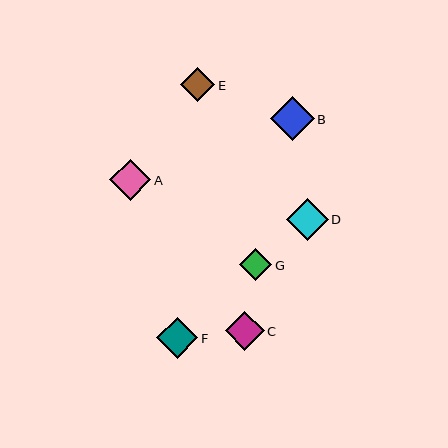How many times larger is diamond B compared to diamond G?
Diamond B is approximately 1.4 times the size of diamond G.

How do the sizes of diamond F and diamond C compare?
Diamond F and diamond C are approximately the same size.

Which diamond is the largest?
Diamond B is the largest with a size of approximately 44 pixels.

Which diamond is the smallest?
Diamond G is the smallest with a size of approximately 32 pixels.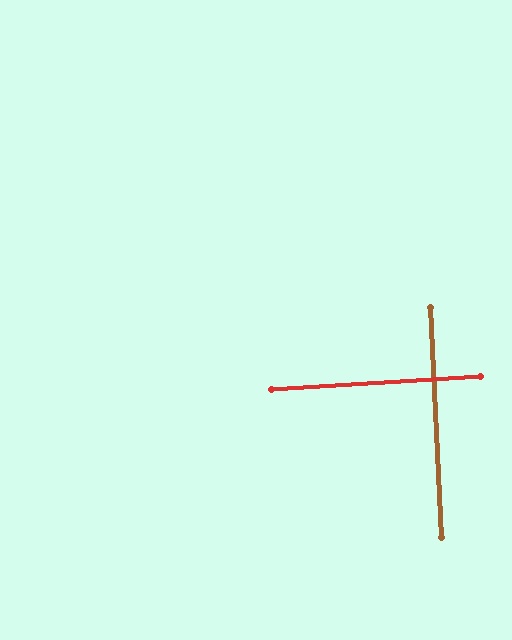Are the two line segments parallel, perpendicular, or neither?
Perpendicular — they meet at approximately 89°.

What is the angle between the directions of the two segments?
Approximately 89 degrees.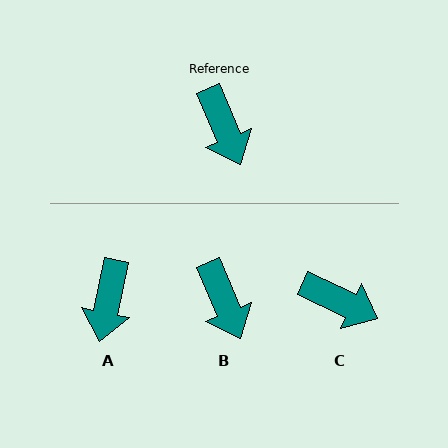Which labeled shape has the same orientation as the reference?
B.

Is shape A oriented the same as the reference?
No, it is off by about 35 degrees.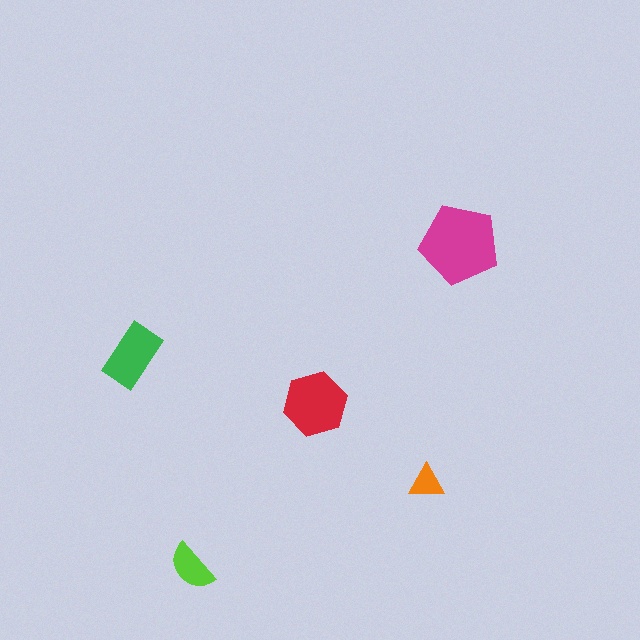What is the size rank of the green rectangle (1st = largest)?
3rd.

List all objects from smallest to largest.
The orange triangle, the lime semicircle, the green rectangle, the red hexagon, the magenta pentagon.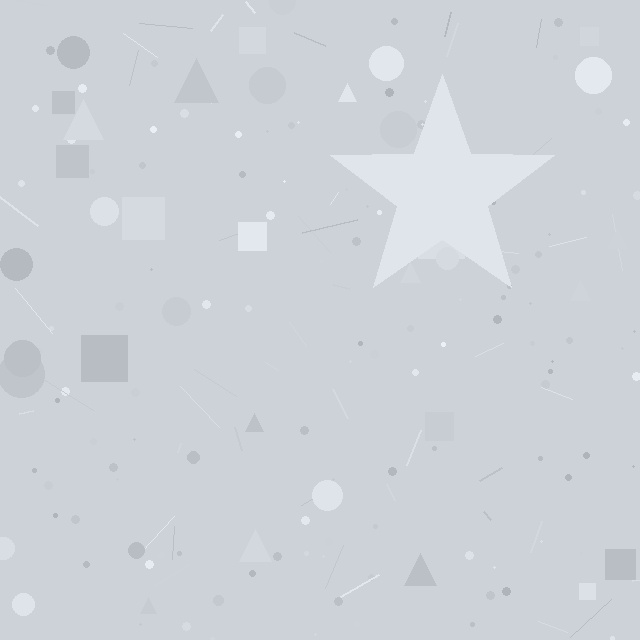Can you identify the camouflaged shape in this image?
The camouflaged shape is a star.